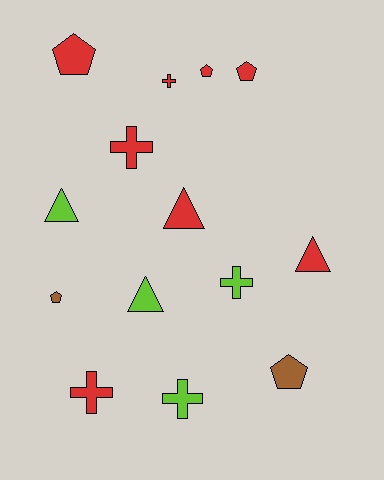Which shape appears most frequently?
Pentagon, with 5 objects.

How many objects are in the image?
There are 14 objects.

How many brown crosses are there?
There are no brown crosses.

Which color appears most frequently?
Red, with 8 objects.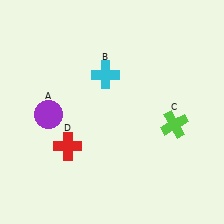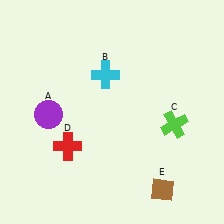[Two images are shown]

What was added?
A brown diamond (E) was added in Image 2.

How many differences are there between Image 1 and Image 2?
There is 1 difference between the two images.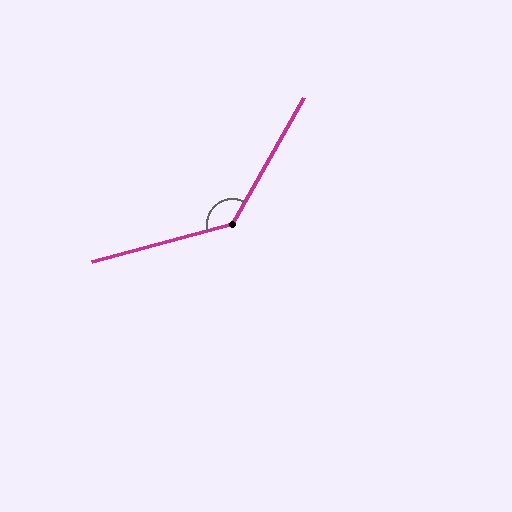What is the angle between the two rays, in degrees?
Approximately 135 degrees.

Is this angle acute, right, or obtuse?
It is obtuse.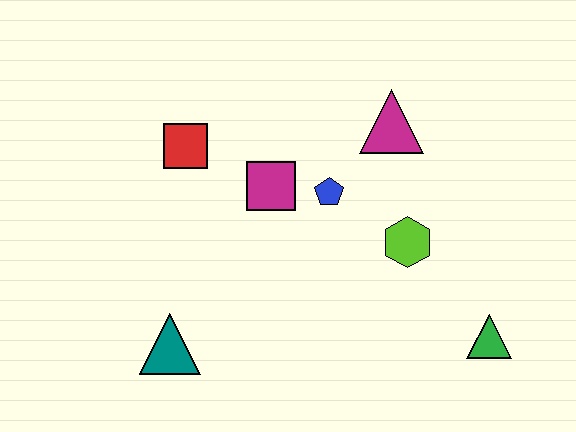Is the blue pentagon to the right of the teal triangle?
Yes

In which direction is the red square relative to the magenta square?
The red square is to the left of the magenta square.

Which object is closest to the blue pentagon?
The magenta square is closest to the blue pentagon.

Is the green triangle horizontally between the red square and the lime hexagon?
No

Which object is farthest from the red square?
The green triangle is farthest from the red square.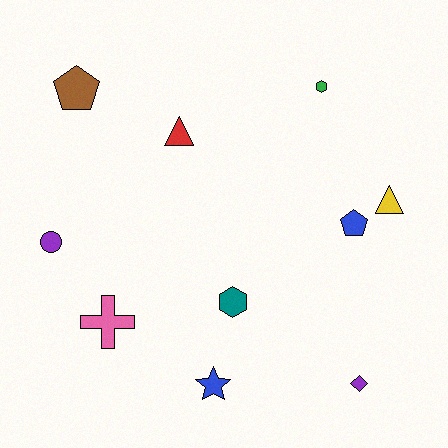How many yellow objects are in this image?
There is 1 yellow object.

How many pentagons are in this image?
There are 2 pentagons.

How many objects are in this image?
There are 10 objects.